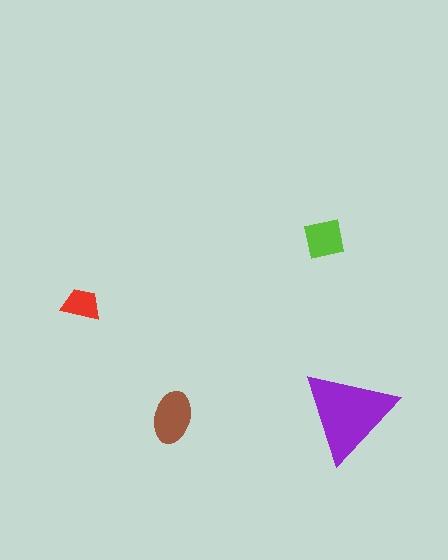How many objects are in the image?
There are 4 objects in the image.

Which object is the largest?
The purple triangle.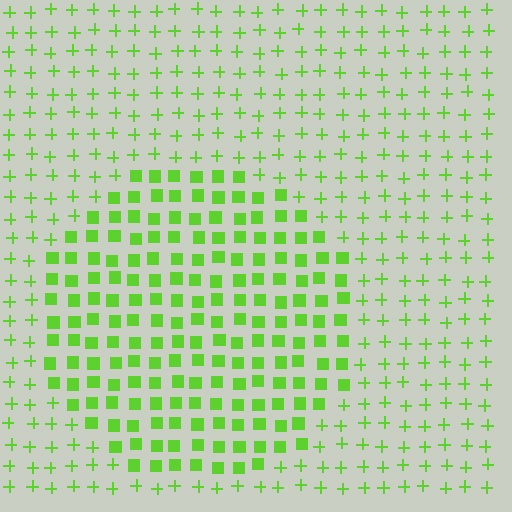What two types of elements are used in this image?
The image uses squares inside the circle region and plus signs outside it.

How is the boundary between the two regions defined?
The boundary is defined by a change in element shape: squares inside vs. plus signs outside. All elements share the same color and spacing.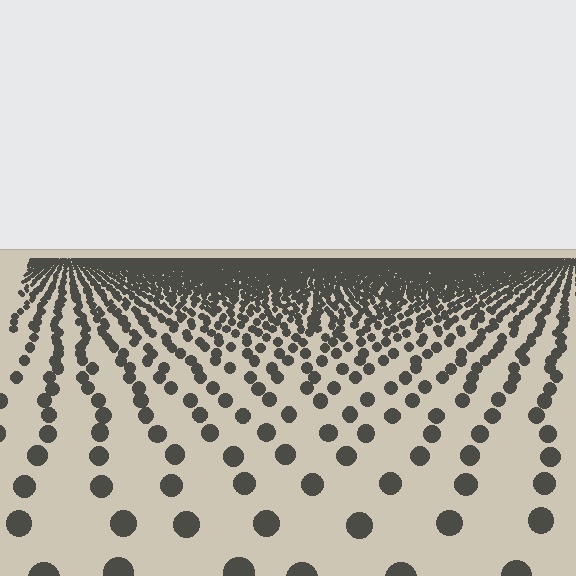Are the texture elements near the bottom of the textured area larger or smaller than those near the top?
Larger. Near the bottom, elements are closer to the viewer and appear at a bigger on-screen size.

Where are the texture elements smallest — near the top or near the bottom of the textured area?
Near the top.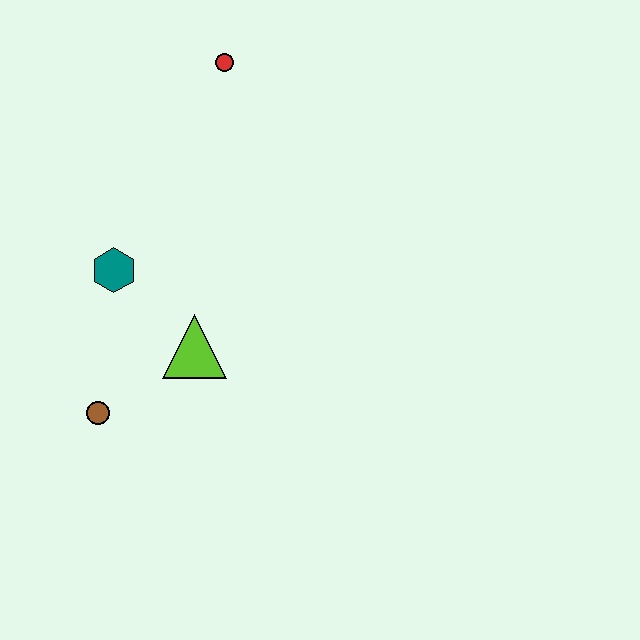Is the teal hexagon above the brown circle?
Yes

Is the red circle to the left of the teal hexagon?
No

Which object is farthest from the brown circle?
The red circle is farthest from the brown circle.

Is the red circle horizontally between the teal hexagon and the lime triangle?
No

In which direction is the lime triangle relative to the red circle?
The lime triangle is below the red circle.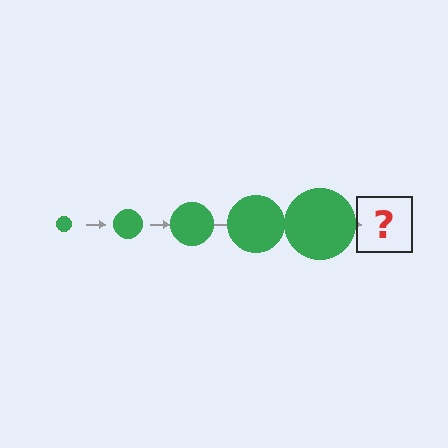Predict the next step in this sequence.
The next step is a green circle, larger than the previous one.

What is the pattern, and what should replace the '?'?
The pattern is that the circle gets progressively larger each step. The '?' should be a green circle, larger than the previous one.